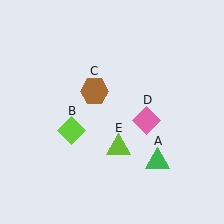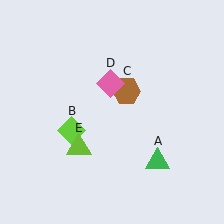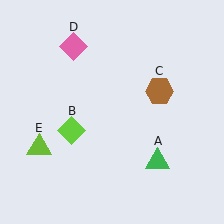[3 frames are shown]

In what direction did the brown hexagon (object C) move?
The brown hexagon (object C) moved right.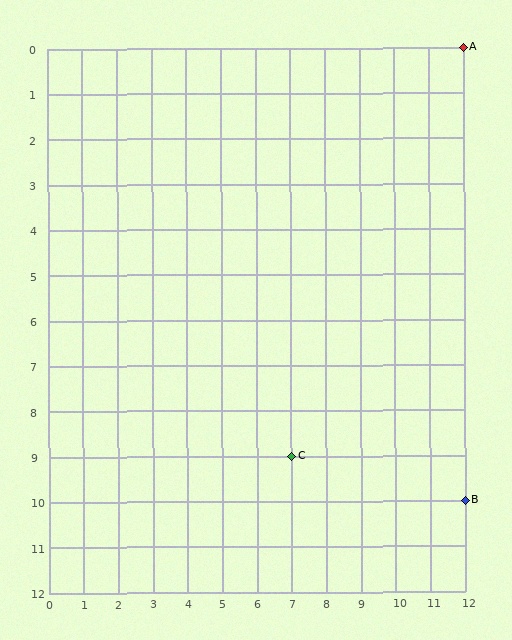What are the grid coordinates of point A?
Point A is at grid coordinates (12, 0).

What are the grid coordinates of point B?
Point B is at grid coordinates (12, 10).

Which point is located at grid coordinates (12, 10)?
Point B is at (12, 10).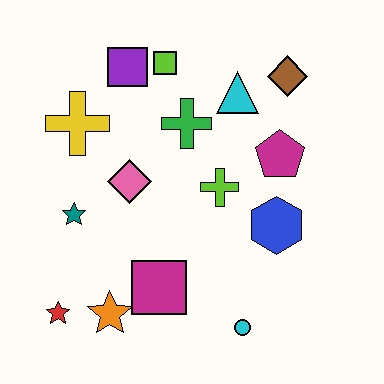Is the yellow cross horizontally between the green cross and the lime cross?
No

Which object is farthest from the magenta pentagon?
The red star is farthest from the magenta pentagon.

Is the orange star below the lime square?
Yes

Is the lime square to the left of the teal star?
No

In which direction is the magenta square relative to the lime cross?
The magenta square is below the lime cross.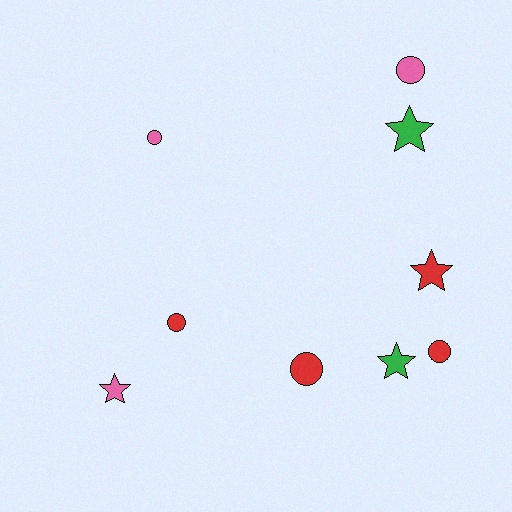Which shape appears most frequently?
Circle, with 5 objects.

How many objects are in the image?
There are 9 objects.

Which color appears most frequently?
Red, with 4 objects.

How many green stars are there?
There are 2 green stars.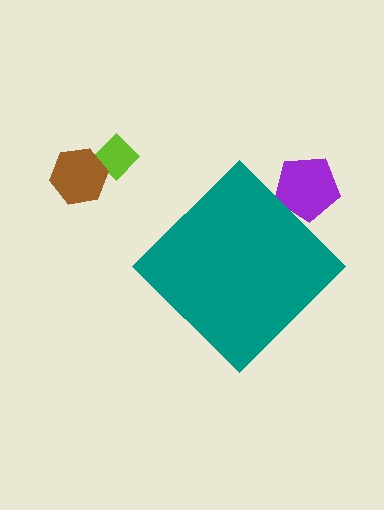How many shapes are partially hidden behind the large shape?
1 shape is partially hidden.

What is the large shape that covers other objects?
A teal diamond.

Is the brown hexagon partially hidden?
No, the brown hexagon is fully visible.